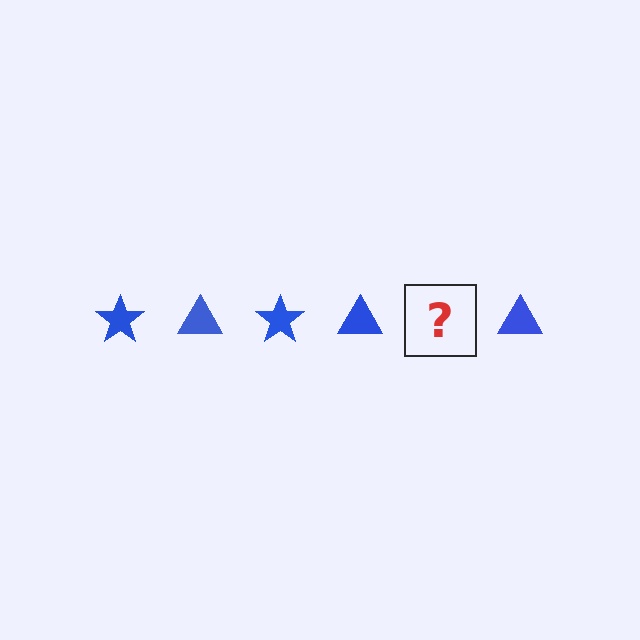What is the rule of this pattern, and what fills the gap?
The rule is that the pattern cycles through star, triangle shapes in blue. The gap should be filled with a blue star.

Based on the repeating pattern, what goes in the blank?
The blank should be a blue star.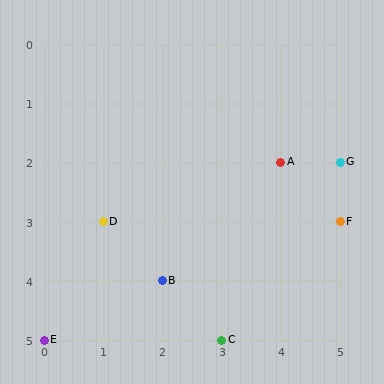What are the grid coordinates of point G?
Point G is at grid coordinates (5, 2).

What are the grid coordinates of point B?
Point B is at grid coordinates (2, 4).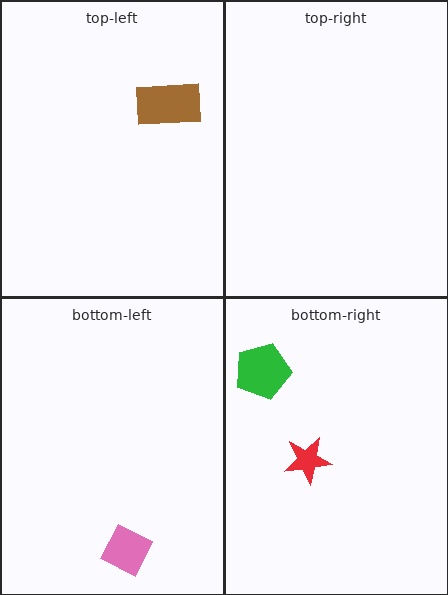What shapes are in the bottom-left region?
The pink diamond.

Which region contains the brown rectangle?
The top-left region.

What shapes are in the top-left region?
The brown rectangle.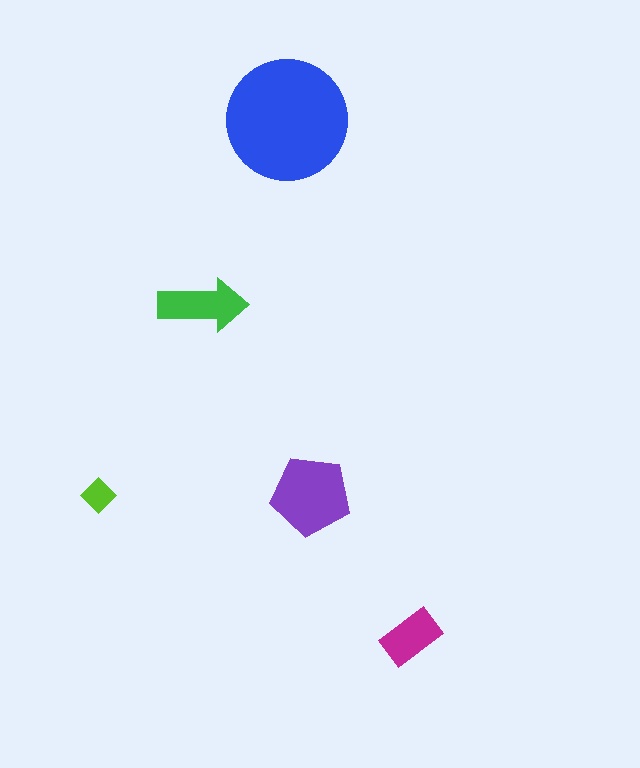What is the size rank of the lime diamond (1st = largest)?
5th.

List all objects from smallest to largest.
The lime diamond, the magenta rectangle, the green arrow, the purple pentagon, the blue circle.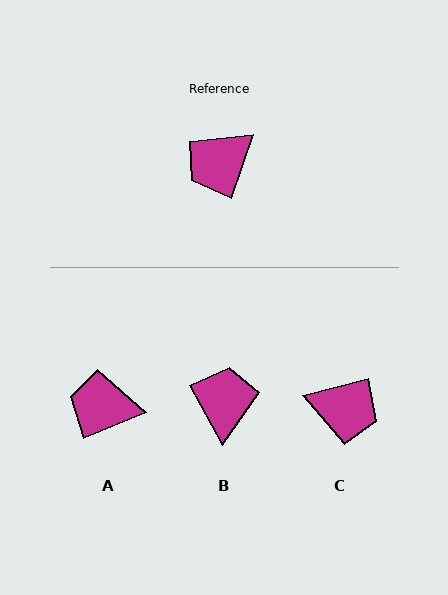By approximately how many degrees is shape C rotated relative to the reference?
Approximately 124 degrees counter-clockwise.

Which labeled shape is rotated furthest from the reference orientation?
B, about 132 degrees away.